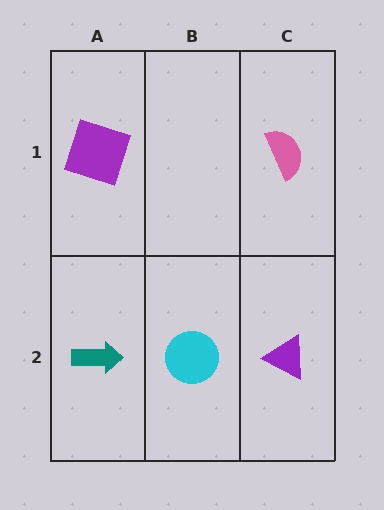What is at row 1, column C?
A pink semicircle.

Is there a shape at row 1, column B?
No, that cell is empty.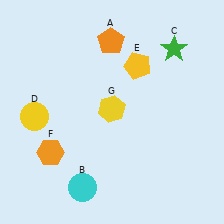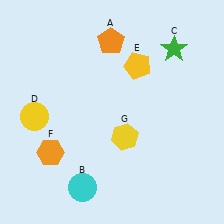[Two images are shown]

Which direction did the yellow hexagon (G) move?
The yellow hexagon (G) moved down.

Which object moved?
The yellow hexagon (G) moved down.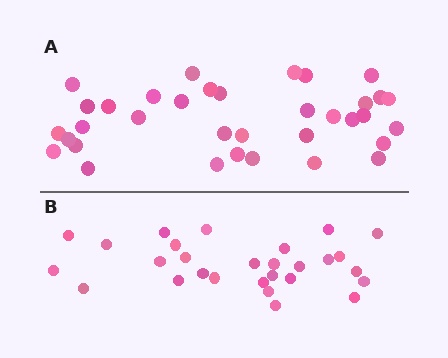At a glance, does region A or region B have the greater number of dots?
Region A (the top region) has more dots.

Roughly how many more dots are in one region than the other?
Region A has roughly 8 or so more dots than region B.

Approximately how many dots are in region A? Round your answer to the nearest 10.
About 40 dots. (The exact count is 35, which rounds to 40.)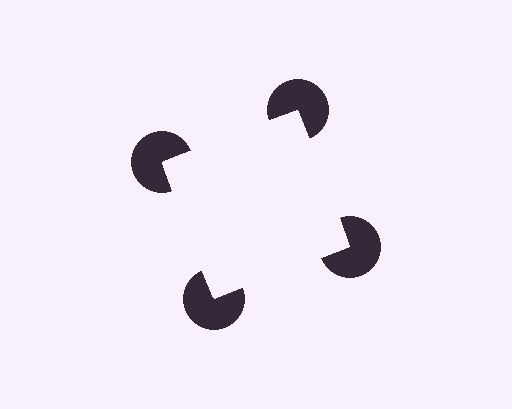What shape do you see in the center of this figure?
An illusory square — its edges are inferred from the aligned wedge cuts in the pac-man discs, not physically drawn.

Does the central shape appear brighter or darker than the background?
It typically appears slightly brighter than the background, even though no actual brightness change is drawn.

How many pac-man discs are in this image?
There are 4 — one at each vertex of the illusory square.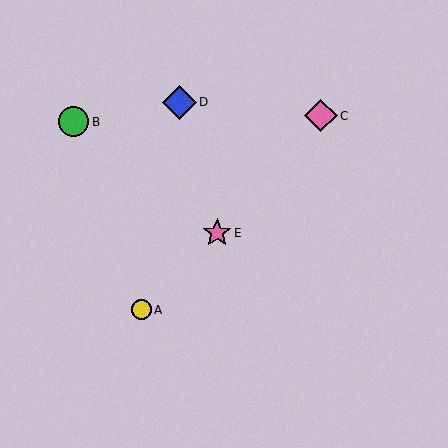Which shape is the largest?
The blue diamond (labeled D) is the largest.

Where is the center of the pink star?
The center of the pink star is at (217, 233).